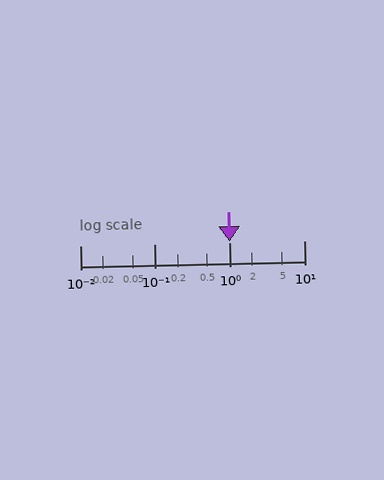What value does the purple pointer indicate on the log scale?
The pointer indicates approximately 1.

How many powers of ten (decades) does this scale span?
The scale spans 3 decades, from 0.01 to 10.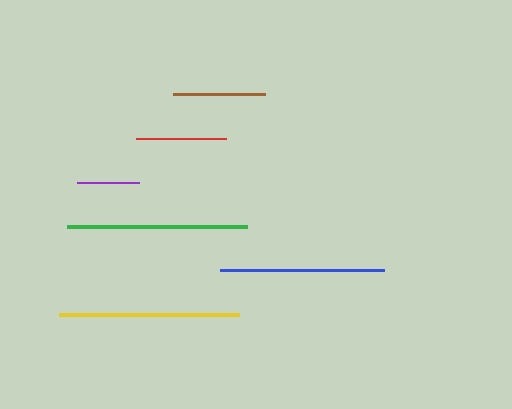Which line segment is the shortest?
The purple line is the shortest at approximately 62 pixels.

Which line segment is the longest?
The yellow line is the longest at approximately 180 pixels.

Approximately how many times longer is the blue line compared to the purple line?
The blue line is approximately 2.6 times the length of the purple line.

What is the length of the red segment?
The red segment is approximately 90 pixels long.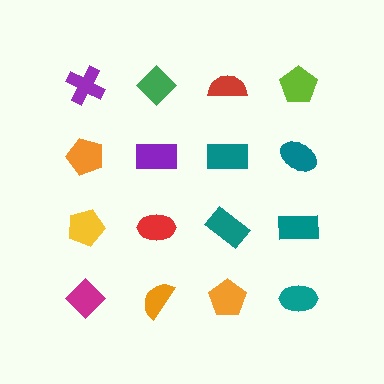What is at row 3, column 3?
A teal rectangle.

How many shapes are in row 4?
4 shapes.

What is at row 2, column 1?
An orange pentagon.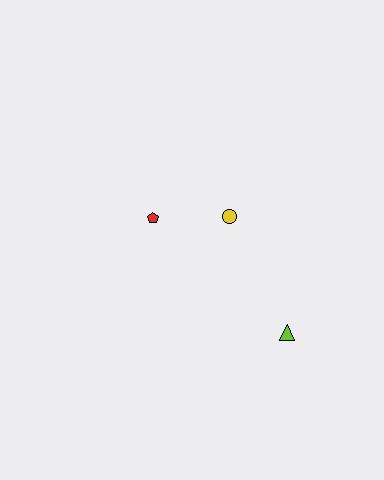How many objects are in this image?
There are 3 objects.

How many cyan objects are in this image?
There are no cyan objects.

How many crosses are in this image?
There are no crosses.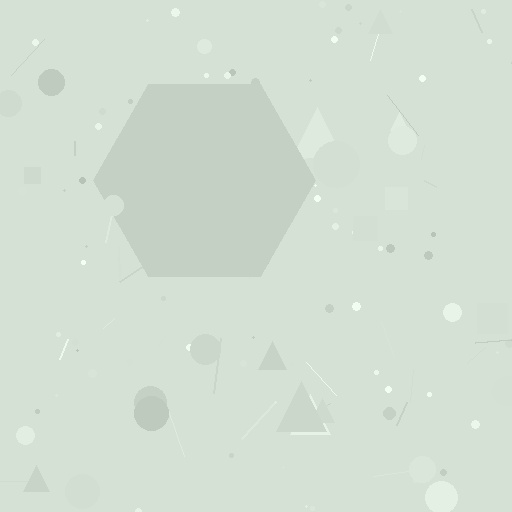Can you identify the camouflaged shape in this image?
The camouflaged shape is a hexagon.